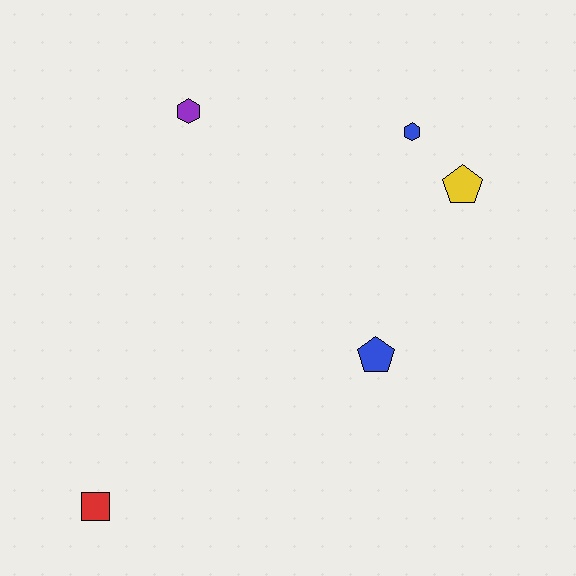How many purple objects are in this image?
There is 1 purple object.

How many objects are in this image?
There are 5 objects.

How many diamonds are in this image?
There are no diamonds.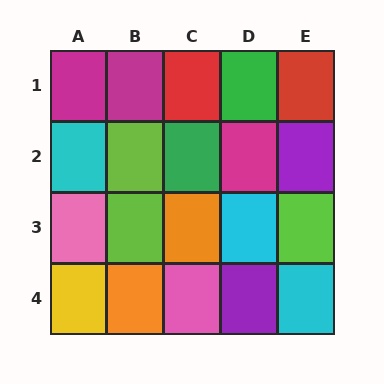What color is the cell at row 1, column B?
Magenta.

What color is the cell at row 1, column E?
Red.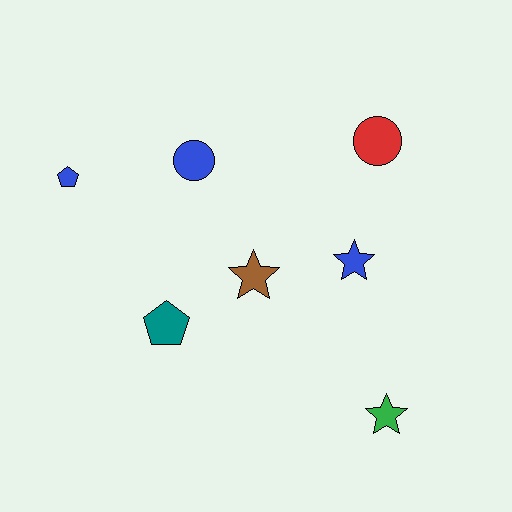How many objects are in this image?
There are 7 objects.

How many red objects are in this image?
There is 1 red object.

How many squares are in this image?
There are no squares.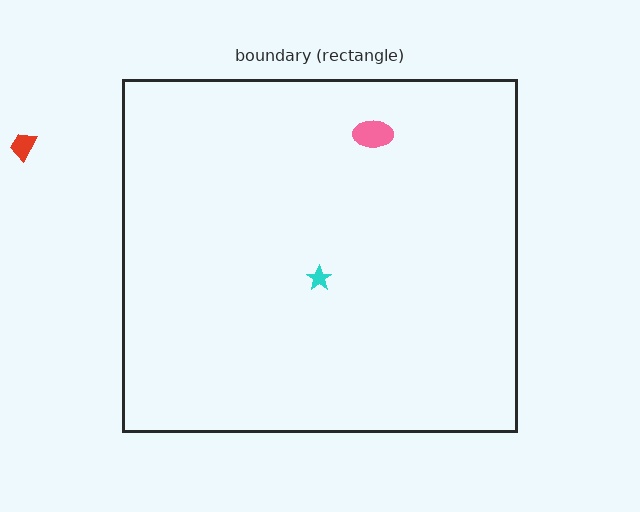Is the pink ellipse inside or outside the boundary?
Inside.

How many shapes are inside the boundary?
2 inside, 1 outside.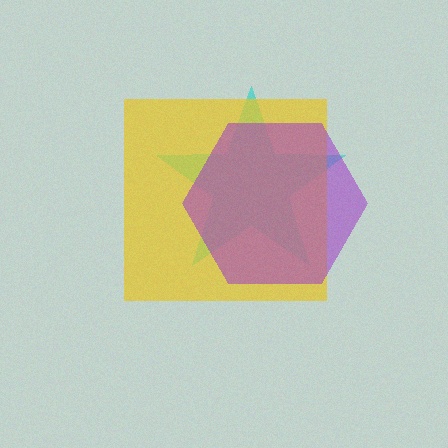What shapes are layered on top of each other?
The layered shapes are: a cyan star, a yellow square, a purple hexagon.